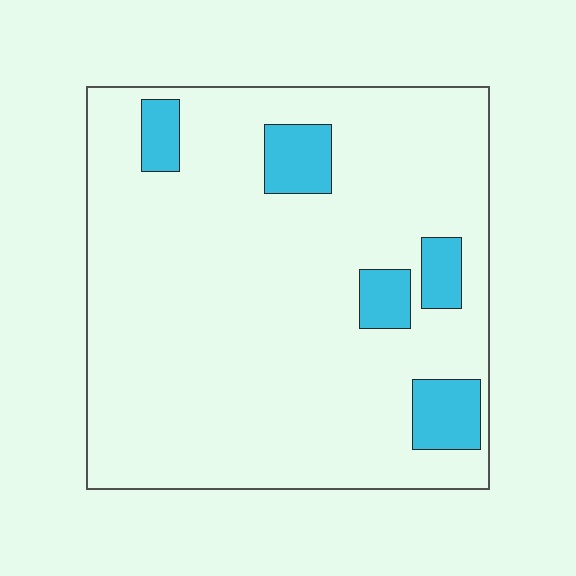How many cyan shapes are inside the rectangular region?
5.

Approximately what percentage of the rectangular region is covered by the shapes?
Approximately 10%.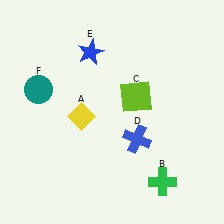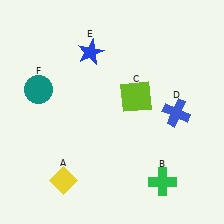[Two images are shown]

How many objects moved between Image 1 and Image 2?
2 objects moved between the two images.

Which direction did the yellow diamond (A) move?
The yellow diamond (A) moved down.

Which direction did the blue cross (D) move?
The blue cross (D) moved right.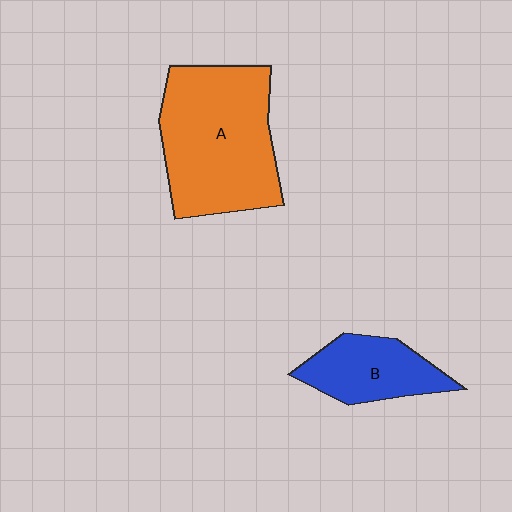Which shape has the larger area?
Shape A (orange).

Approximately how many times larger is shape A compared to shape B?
Approximately 2.1 times.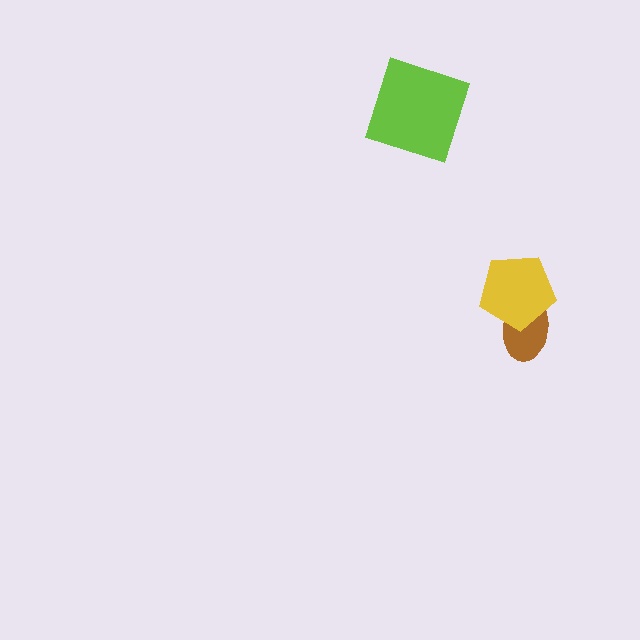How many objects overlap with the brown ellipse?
1 object overlaps with the brown ellipse.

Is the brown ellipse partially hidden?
Yes, it is partially covered by another shape.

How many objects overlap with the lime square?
0 objects overlap with the lime square.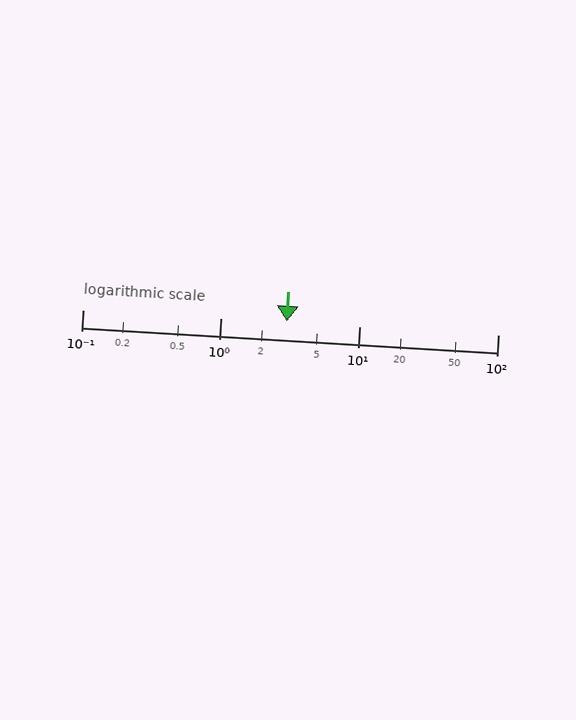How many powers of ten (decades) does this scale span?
The scale spans 3 decades, from 0.1 to 100.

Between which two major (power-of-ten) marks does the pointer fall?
The pointer is between 1 and 10.